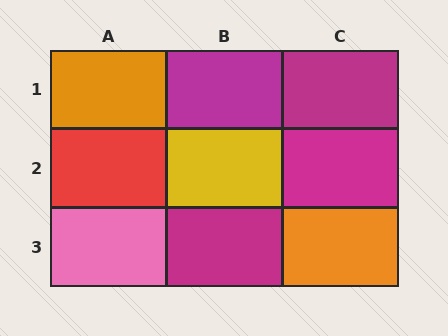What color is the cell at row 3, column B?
Magenta.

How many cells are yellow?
1 cell is yellow.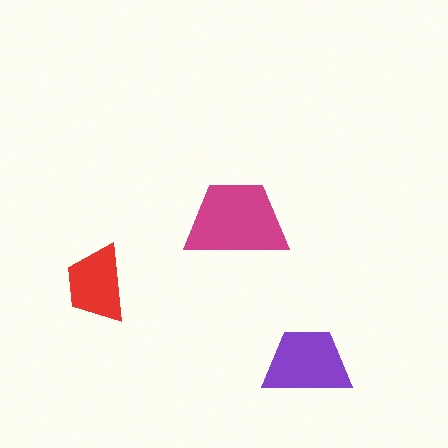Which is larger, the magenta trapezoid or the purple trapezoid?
The magenta one.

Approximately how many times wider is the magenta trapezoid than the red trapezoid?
About 1.5 times wider.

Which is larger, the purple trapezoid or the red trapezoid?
The purple one.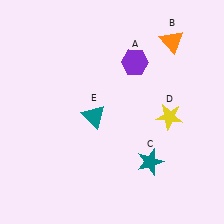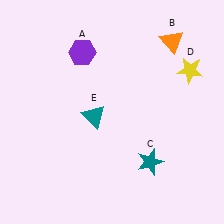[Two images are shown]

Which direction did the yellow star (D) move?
The yellow star (D) moved up.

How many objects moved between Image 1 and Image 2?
2 objects moved between the two images.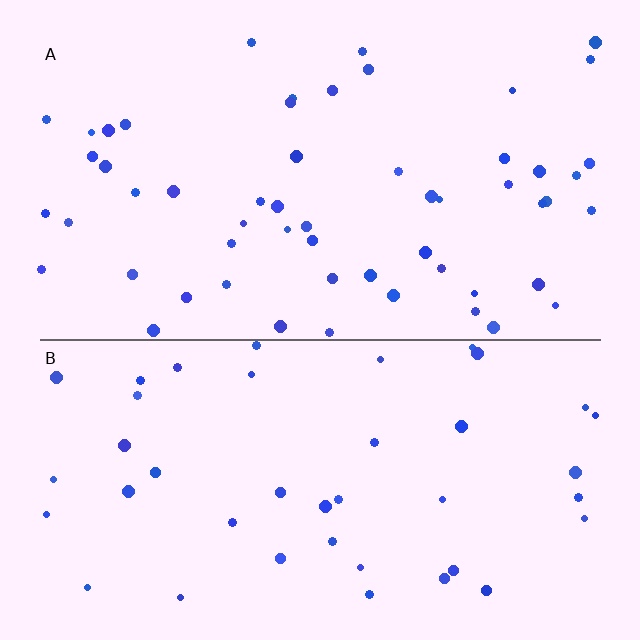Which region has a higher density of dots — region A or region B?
A (the top).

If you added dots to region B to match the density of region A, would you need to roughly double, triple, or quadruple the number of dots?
Approximately double.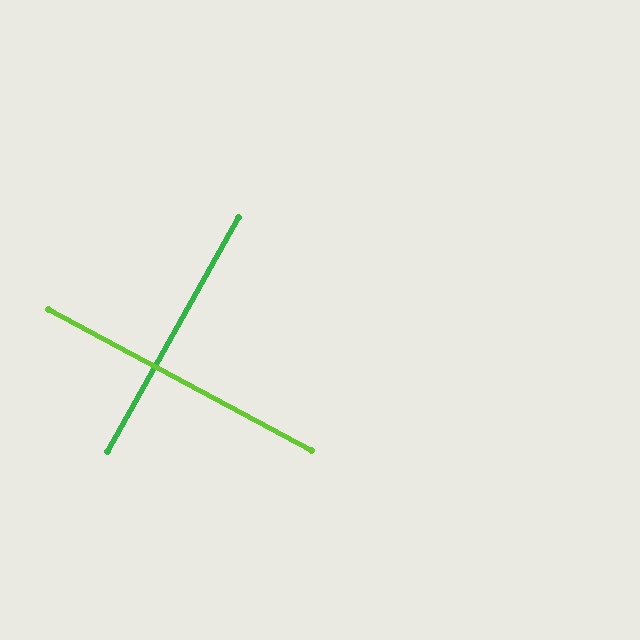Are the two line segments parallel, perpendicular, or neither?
Perpendicular — they meet at approximately 89°.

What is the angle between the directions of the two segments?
Approximately 89 degrees.